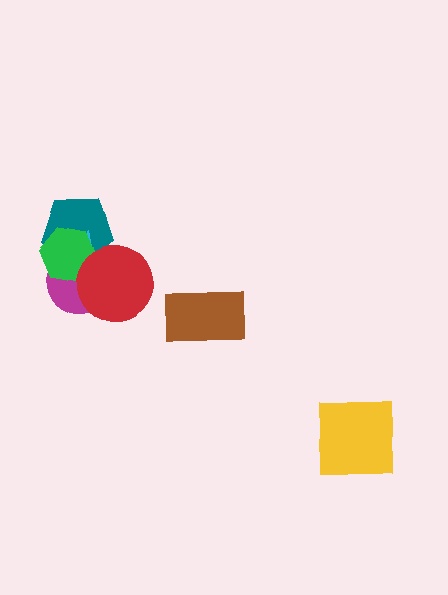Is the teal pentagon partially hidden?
Yes, it is partially covered by another shape.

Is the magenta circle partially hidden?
Yes, it is partially covered by another shape.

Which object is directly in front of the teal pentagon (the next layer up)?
The cyan star is directly in front of the teal pentagon.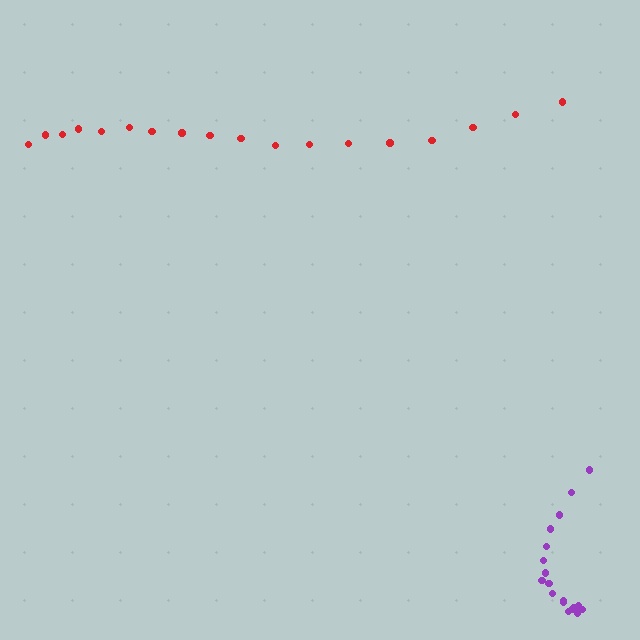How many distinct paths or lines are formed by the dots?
There are 2 distinct paths.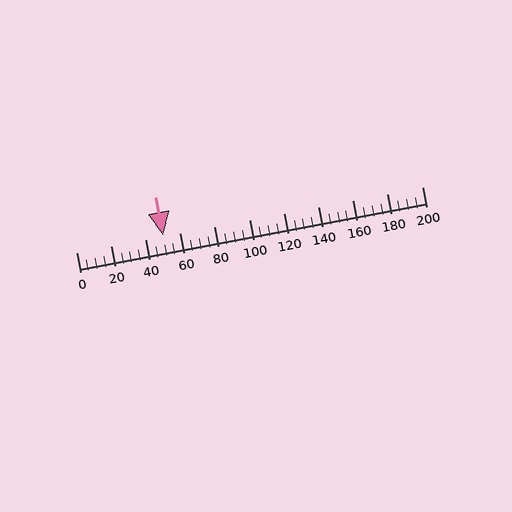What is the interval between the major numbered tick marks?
The major tick marks are spaced 20 units apart.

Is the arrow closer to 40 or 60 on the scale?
The arrow is closer to 60.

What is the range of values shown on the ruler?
The ruler shows values from 0 to 200.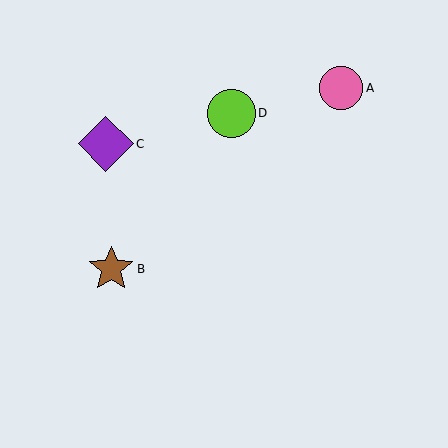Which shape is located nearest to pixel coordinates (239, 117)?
The lime circle (labeled D) at (231, 113) is nearest to that location.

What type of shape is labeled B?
Shape B is a brown star.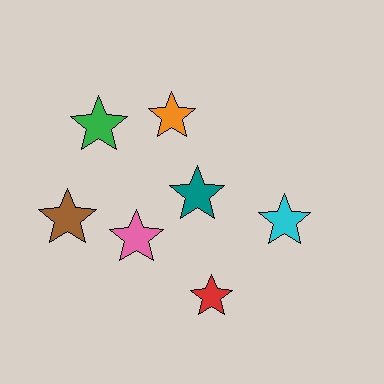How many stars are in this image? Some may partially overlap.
There are 7 stars.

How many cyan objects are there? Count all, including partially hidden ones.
There is 1 cyan object.